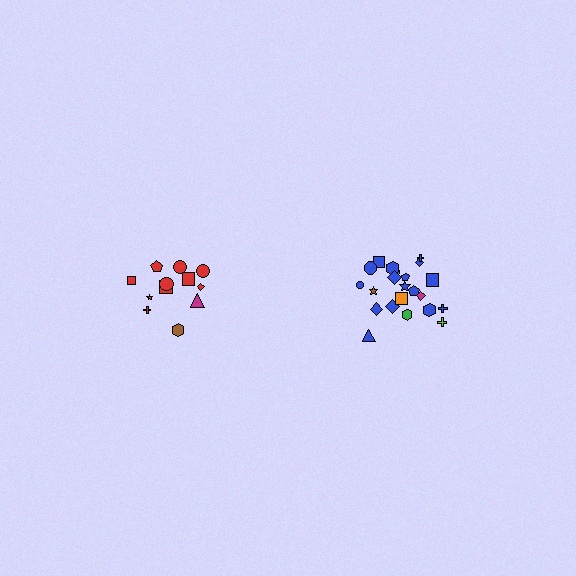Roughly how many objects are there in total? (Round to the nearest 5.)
Roughly 35 objects in total.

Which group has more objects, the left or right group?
The right group.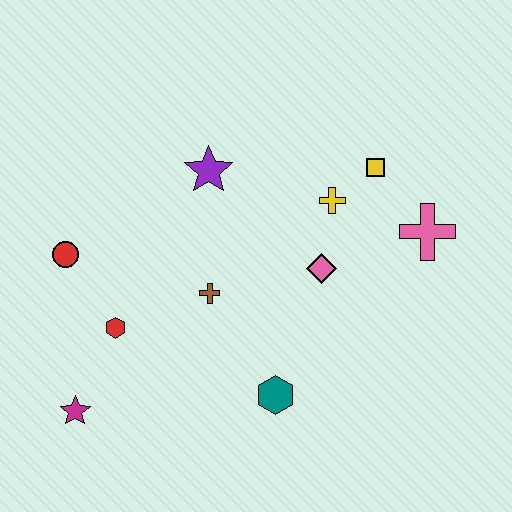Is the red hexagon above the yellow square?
No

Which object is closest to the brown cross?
The red hexagon is closest to the brown cross.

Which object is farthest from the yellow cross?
The magenta star is farthest from the yellow cross.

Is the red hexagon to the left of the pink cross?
Yes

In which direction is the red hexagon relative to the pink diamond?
The red hexagon is to the left of the pink diamond.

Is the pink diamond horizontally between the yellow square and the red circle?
Yes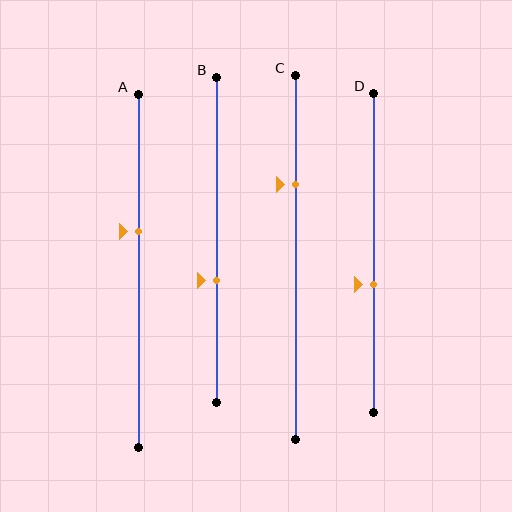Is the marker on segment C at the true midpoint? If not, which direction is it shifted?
No, the marker on segment C is shifted upward by about 20% of the segment length.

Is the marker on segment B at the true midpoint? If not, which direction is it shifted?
No, the marker on segment B is shifted downward by about 12% of the segment length.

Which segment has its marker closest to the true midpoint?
Segment D has its marker closest to the true midpoint.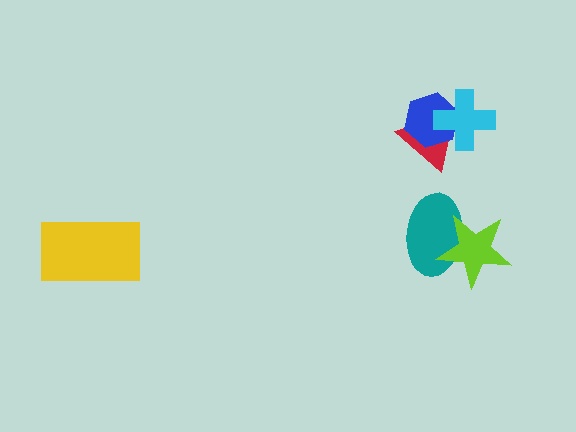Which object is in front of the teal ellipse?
The lime star is in front of the teal ellipse.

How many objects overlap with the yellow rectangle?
0 objects overlap with the yellow rectangle.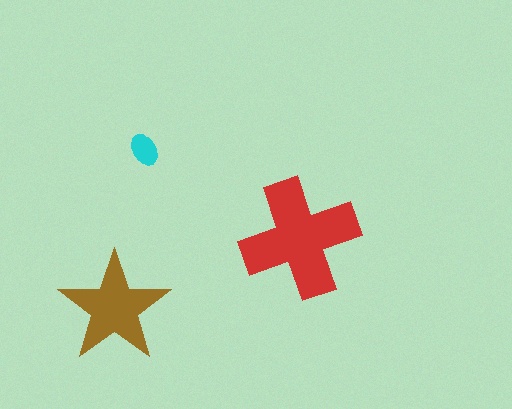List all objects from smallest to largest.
The cyan ellipse, the brown star, the red cross.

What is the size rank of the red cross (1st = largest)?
1st.